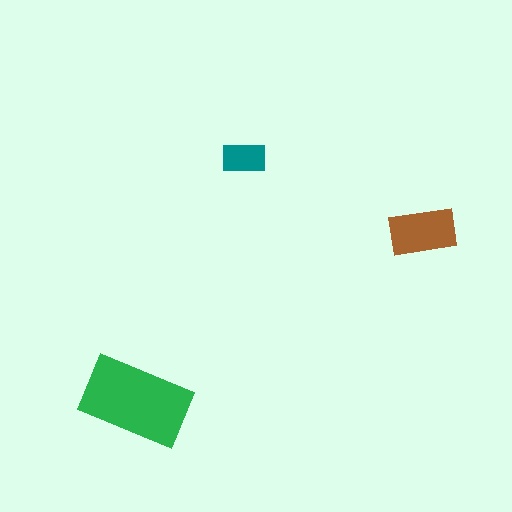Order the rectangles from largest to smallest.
the green one, the brown one, the teal one.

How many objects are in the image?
There are 3 objects in the image.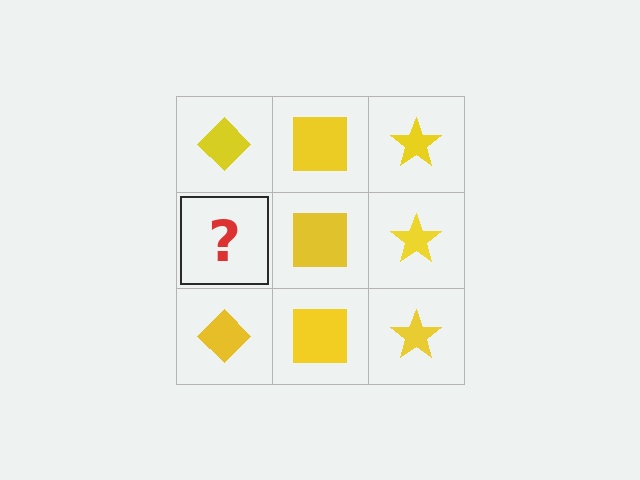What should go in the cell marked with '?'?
The missing cell should contain a yellow diamond.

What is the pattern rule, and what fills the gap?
The rule is that each column has a consistent shape. The gap should be filled with a yellow diamond.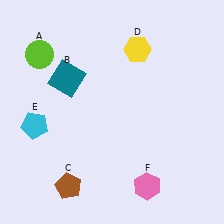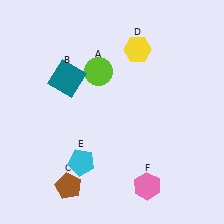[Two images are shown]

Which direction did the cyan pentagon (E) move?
The cyan pentagon (E) moved right.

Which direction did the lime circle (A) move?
The lime circle (A) moved right.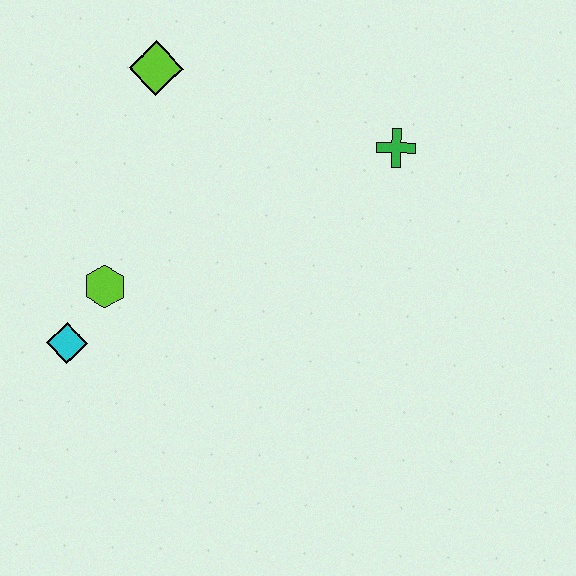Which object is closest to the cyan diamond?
The lime hexagon is closest to the cyan diamond.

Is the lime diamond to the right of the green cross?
No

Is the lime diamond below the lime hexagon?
No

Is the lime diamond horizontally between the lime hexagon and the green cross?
Yes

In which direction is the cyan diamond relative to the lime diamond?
The cyan diamond is below the lime diamond.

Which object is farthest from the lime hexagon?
The green cross is farthest from the lime hexagon.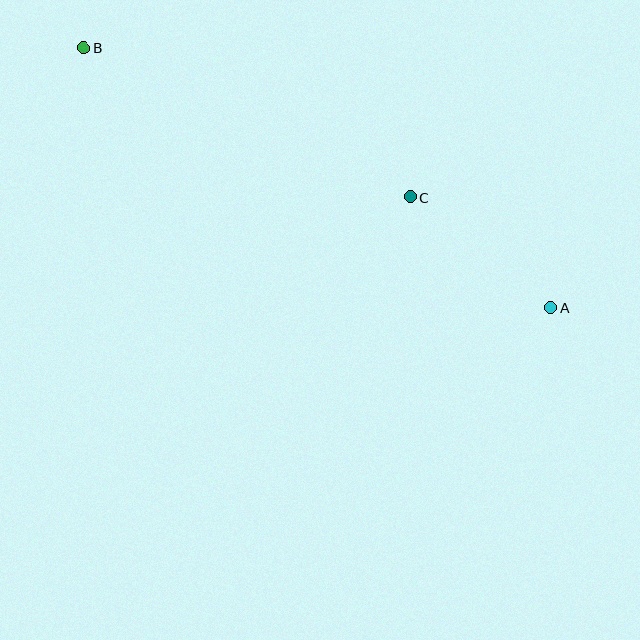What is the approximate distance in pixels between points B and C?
The distance between B and C is approximately 359 pixels.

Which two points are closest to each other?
Points A and C are closest to each other.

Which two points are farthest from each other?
Points A and B are farthest from each other.